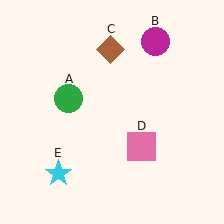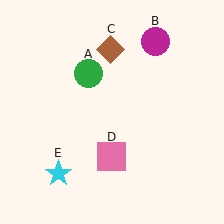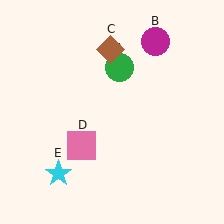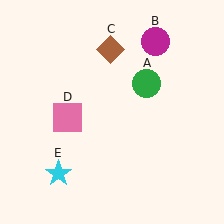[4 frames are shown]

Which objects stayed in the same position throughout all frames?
Magenta circle (object B) and brown diamond (object C) and cyan star (object E) remained stationary.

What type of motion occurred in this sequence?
The green circle (object A), pink square (object D) rotated clockwise around the center of the scene.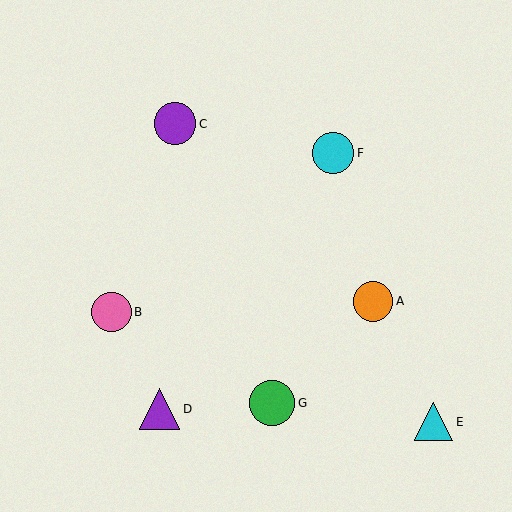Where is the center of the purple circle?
The center of the purple circle is at (175, 124).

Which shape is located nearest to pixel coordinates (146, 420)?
The purple triangle (labeled D) at (160, 409) is nearest to that location.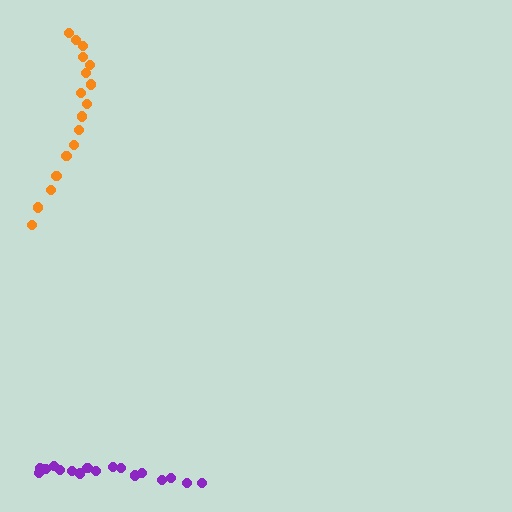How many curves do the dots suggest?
There are 2 distinct paths.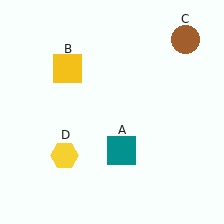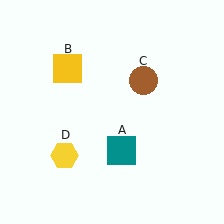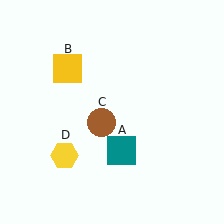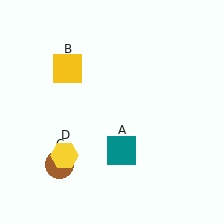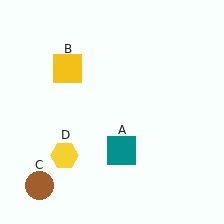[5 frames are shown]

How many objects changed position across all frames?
1 object changed position: brown circle (object C).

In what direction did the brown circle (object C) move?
The brown circle (object C) moved down and to the left.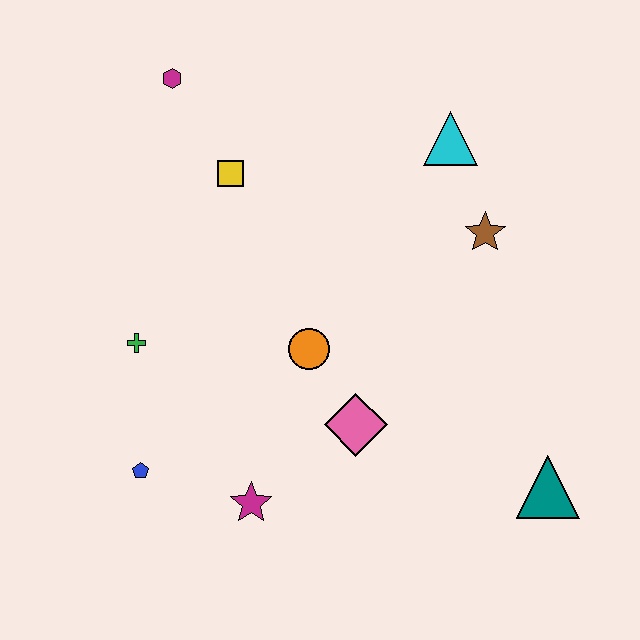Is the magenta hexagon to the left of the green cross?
No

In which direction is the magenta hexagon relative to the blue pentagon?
The magenta hexagon is above the blue pentagon.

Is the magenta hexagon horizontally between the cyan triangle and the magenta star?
No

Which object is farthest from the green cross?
The teal triangle is farthest from the green cross.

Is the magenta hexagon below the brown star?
No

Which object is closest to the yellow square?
The magenta hexagon is closest to the yellow square.